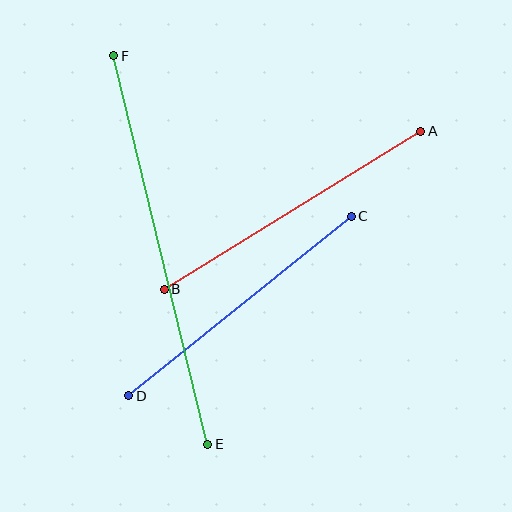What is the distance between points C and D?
The distance is approximately 286 pixels.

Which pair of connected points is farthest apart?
Points E and F are farthest apart.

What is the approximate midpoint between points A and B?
The midpoint is at approximately (293, 210) pixels.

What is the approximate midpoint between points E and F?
The midpoint is at approximately (161, 250) pixels.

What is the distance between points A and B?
The distance is approximately 301 pixels.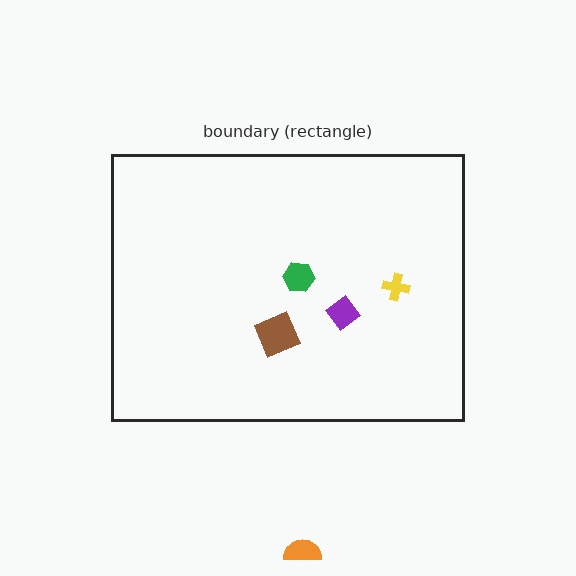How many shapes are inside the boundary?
4 inside, 1 outside.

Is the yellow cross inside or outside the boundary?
Inside.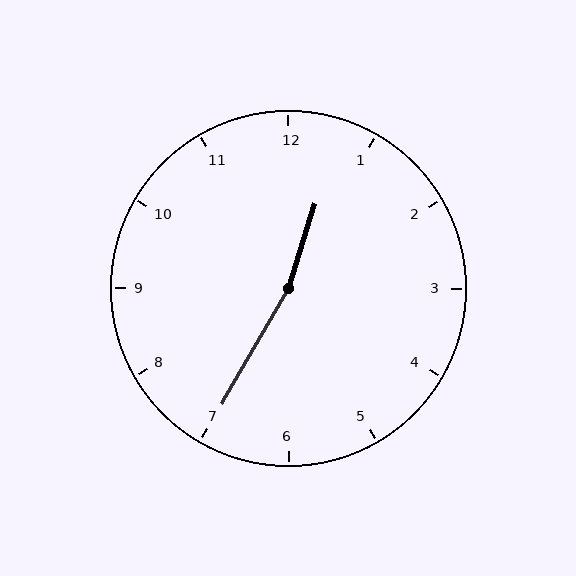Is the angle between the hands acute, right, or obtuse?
It is obtuse.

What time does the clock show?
12:35.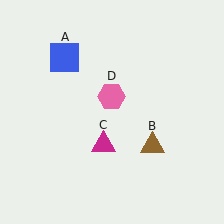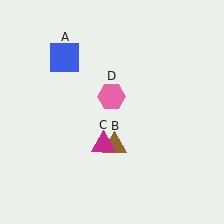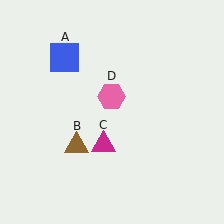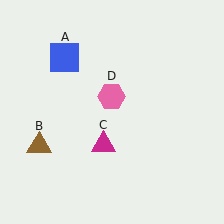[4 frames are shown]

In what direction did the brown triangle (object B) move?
The brown triangle (object B) moved left.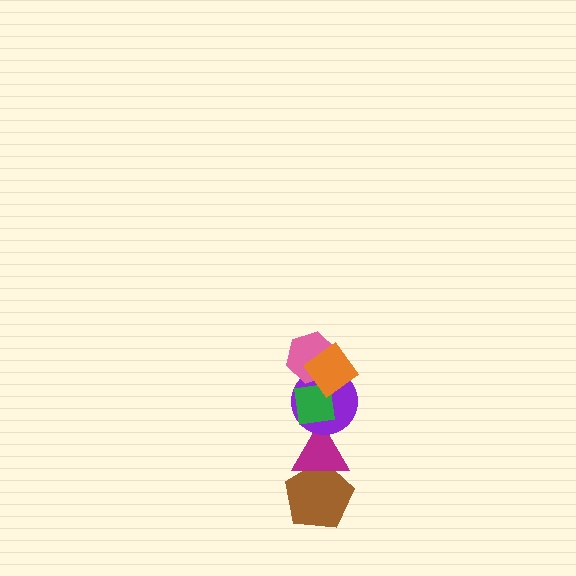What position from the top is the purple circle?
The purple circle is 4th from the top.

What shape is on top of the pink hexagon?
The orange diamond is on top of the pink hexagon.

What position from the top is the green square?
The green square is 3rd from the top.